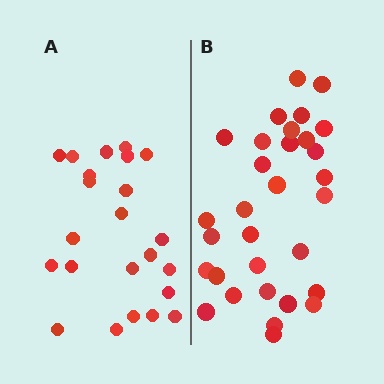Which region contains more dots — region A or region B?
Region B (the right region) has more dots.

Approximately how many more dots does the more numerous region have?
Region B has roughly 8 or so more dots than region A.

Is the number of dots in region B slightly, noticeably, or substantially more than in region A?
Region B has noticeably more, but not dramatically so. The ratio is roughly 1.3 to 1.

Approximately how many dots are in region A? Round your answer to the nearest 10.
About 20 dots. (The exact count is 23, which rounds to 20.)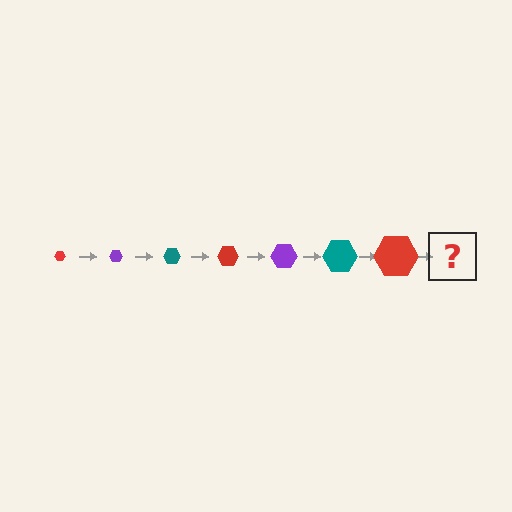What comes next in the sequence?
The next element should be a purple hexagon, larger than the previous one.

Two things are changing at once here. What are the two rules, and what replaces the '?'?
The two rules are that the hexagon grows larger each step and the color cycles through red, purple, and teal. The '?' should be a purple hexagon, larger than the previous one.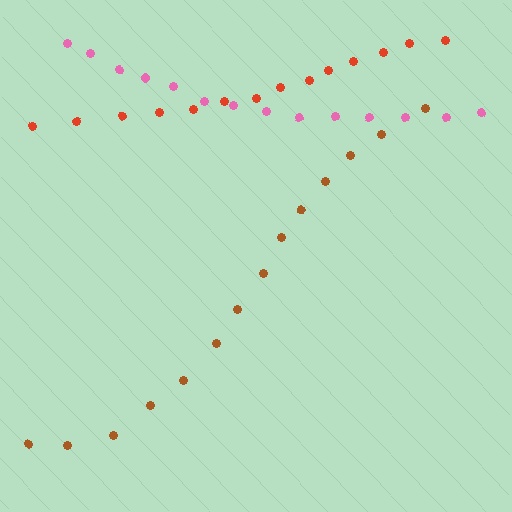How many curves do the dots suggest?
There are 3 distinct paths.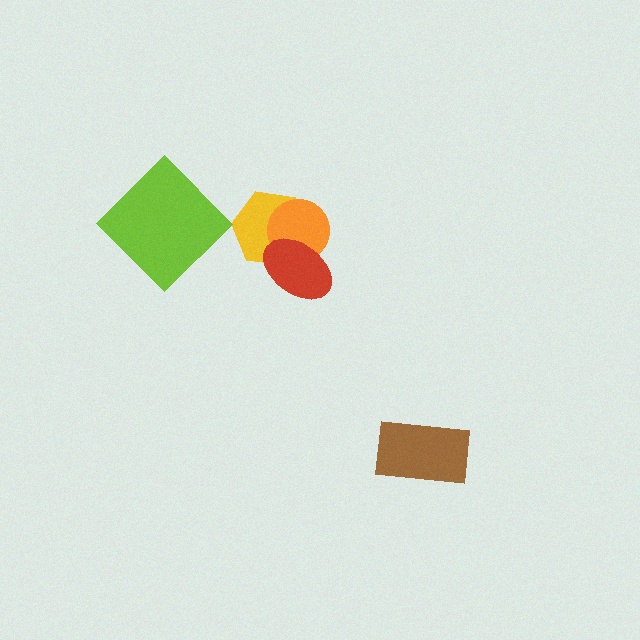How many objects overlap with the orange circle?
2 objects overlap with the orange circle.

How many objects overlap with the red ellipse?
2 objects overlap with the red ellipse.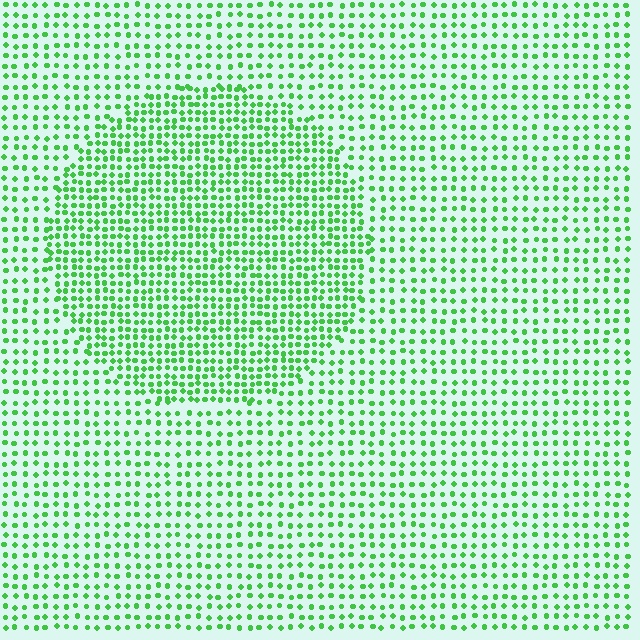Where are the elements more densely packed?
The elements are more densely packed inside the circle boundary.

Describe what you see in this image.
The image contains small green elements arranged at two different densities. A circle-shaped region is visible where the elements are more densely packed than the surrounding area.